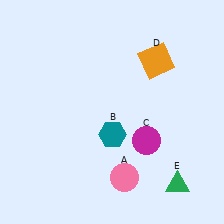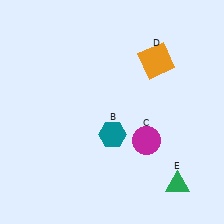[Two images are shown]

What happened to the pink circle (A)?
The pink circle (A) was removed in Image 2. It was in the bottom-right area of Image 1.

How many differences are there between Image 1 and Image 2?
There is 1 difference between the two images.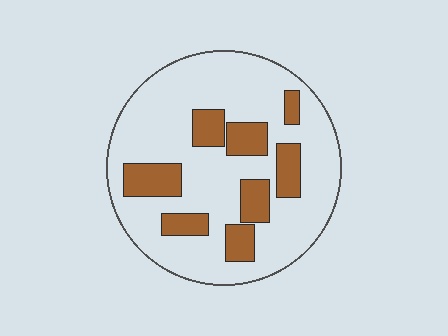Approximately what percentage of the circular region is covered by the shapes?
Approximately 25%.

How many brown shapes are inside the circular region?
8.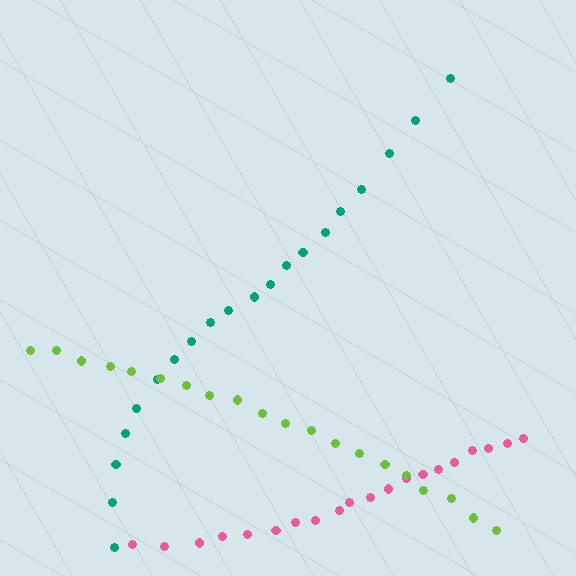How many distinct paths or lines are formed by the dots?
There are 3 distinct paths.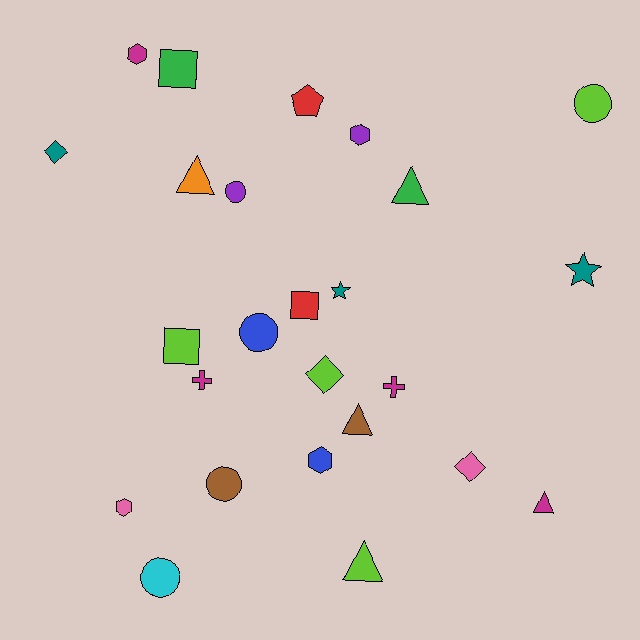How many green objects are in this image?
There are 2 green objects.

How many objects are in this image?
There are 25 objects.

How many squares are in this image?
There are 3 squares.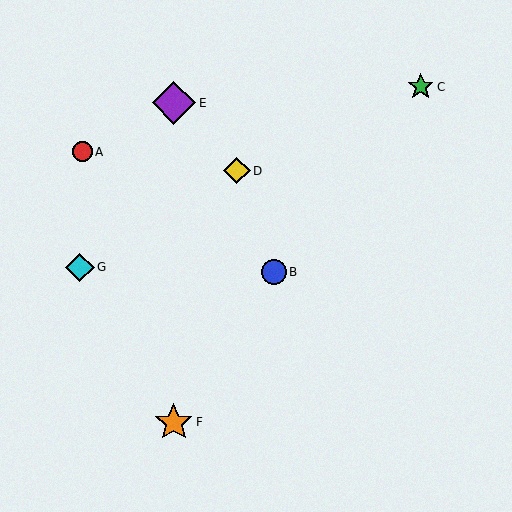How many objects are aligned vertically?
2 objects (E, F) are aligned vertically.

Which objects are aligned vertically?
Objects E, F are aligned vertically.